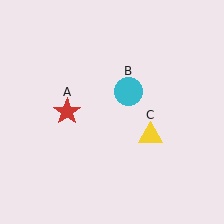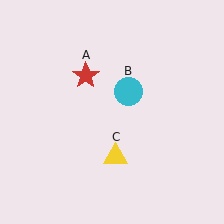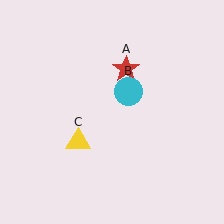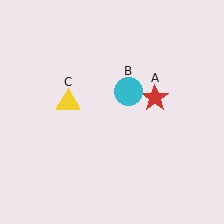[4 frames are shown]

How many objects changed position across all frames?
2 objects changed position: red star (object A), yellow triangle (object C).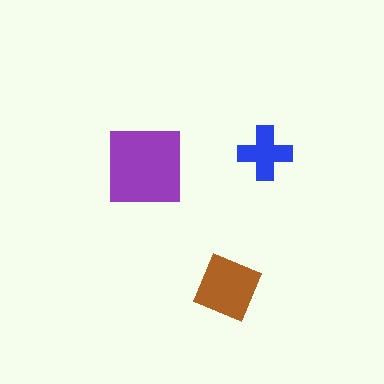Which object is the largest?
The purple square.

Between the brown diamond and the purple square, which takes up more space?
The purple square.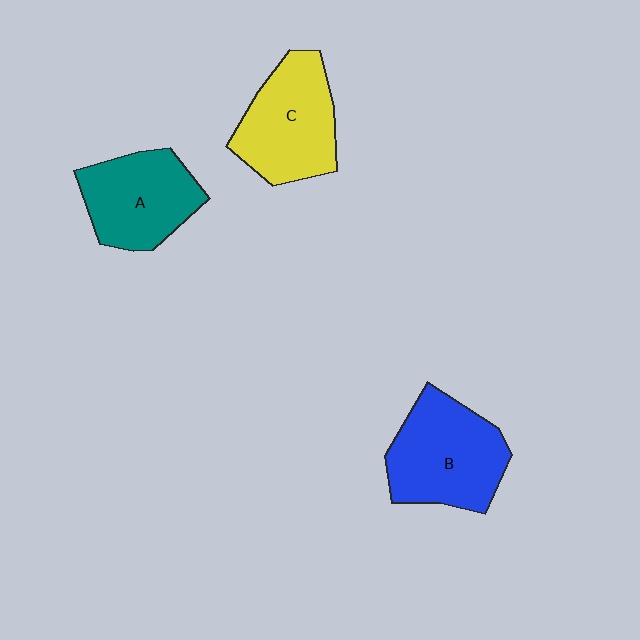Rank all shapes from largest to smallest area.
From largest to smallest: B (blue), C (yellow), A (teal).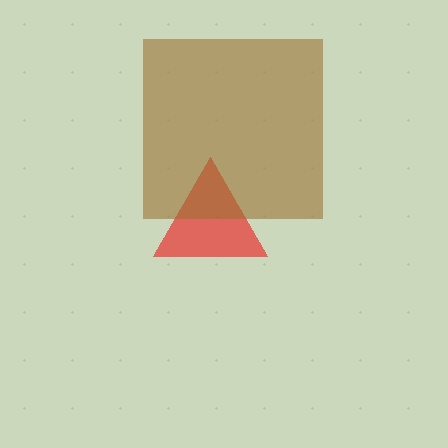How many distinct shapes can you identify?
There are 2 distinct shapes: a red triangle, a brown square.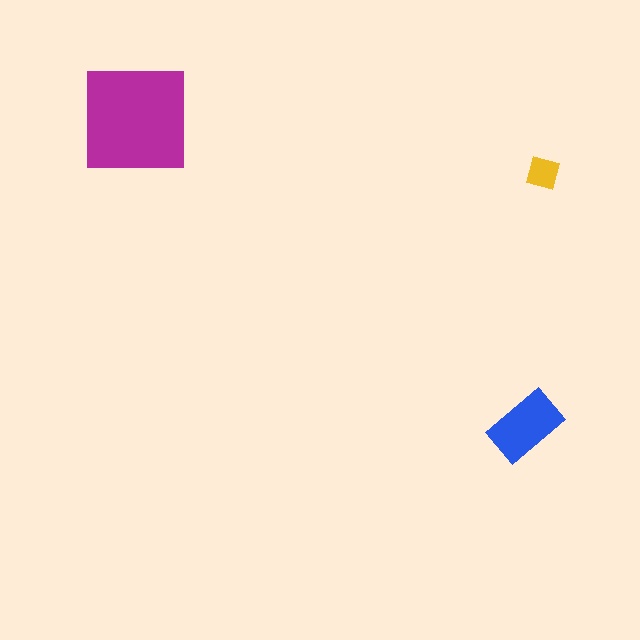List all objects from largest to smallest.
The magenta square, the blue rectangle, the yellow diamond.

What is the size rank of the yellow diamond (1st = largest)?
3rd.